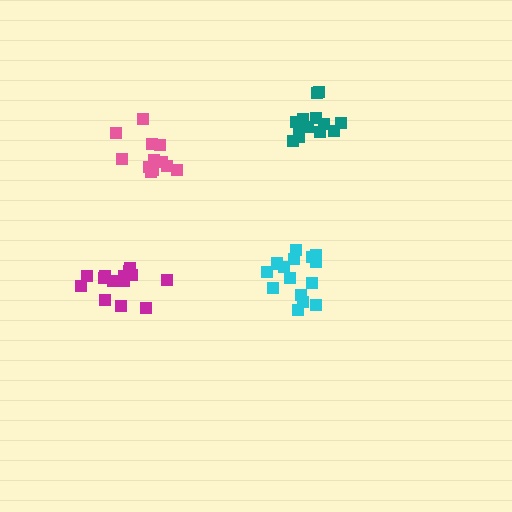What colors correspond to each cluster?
The clusters are colored: teal, magenta, pink, cyan.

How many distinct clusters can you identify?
There are 4 distinct clusters.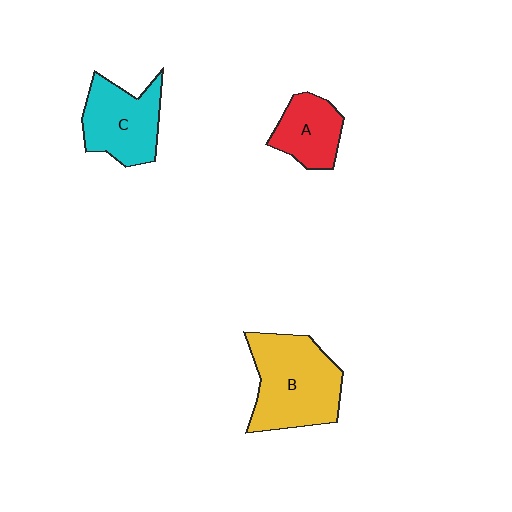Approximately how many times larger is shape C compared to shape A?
Approximately 1.4 times.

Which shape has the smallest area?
Shape A (red).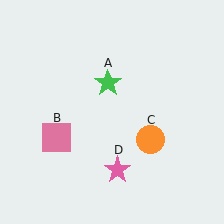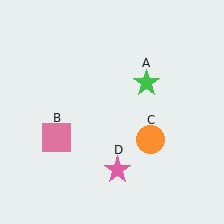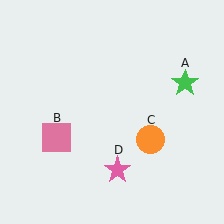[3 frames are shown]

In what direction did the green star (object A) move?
The green star (object A) moved right.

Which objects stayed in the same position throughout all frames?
Pink square (object B) and orange circle (object C) and pink star (object D) remained stationary.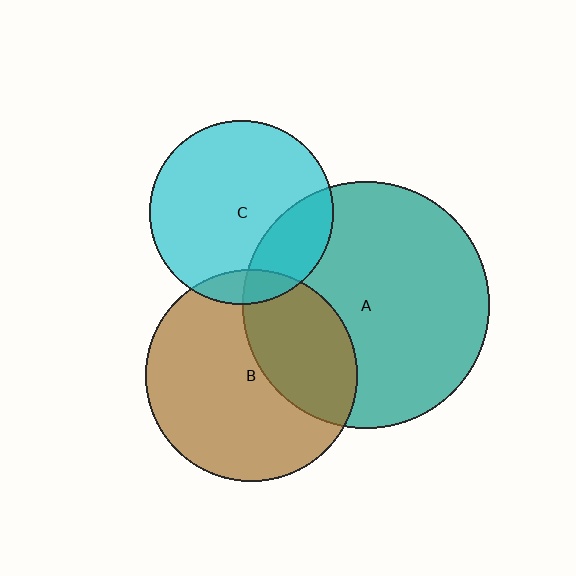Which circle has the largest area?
Circle A (teal).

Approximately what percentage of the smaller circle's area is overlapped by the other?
Approximately 25%.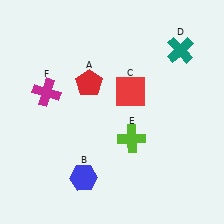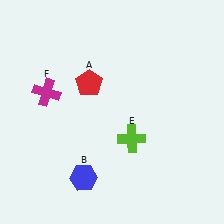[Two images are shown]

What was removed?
The teal cross (D), the red square (C) were removed in Image 2.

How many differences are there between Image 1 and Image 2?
There are 2 differences between the two images.